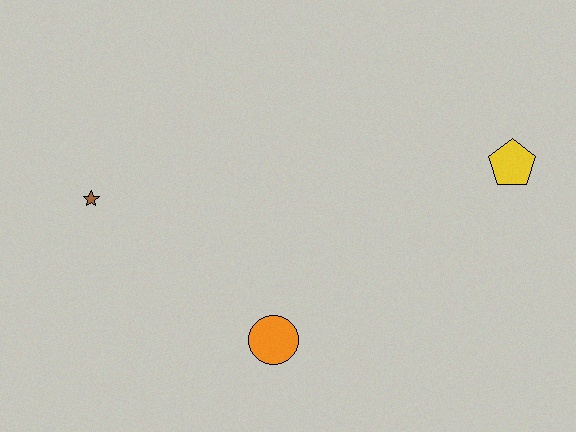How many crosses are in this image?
There are no crosses.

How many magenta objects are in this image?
There are no magenta objects.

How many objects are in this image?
There are 3 objects.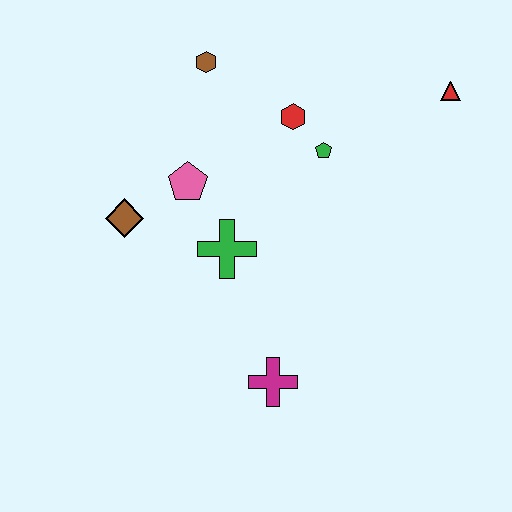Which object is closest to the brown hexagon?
The red hexagon is closest to the brown hexagon.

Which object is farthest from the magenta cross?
The red triangle is farthest from the magenta cross.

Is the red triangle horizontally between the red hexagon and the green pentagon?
No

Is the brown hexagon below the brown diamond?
No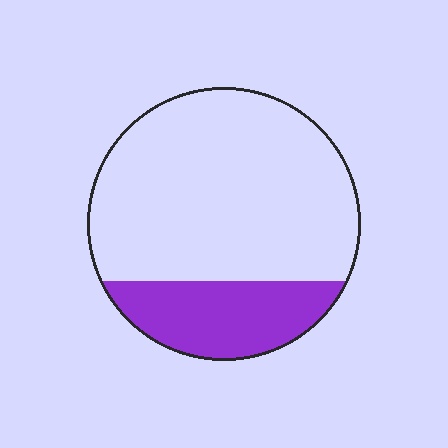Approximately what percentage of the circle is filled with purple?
Approximately 25%.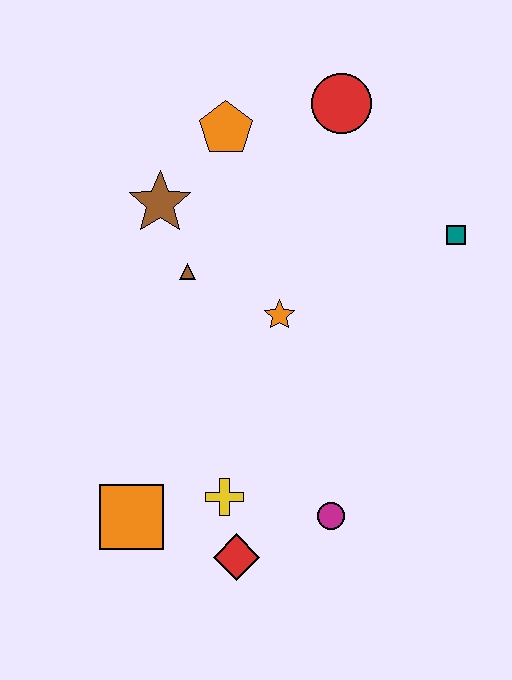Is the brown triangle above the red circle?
No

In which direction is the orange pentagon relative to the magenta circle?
The orange pentagon is above the magenta circle.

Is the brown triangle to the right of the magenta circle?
No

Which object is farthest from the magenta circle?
The red circle is farthest from the magenta circle.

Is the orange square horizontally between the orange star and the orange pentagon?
No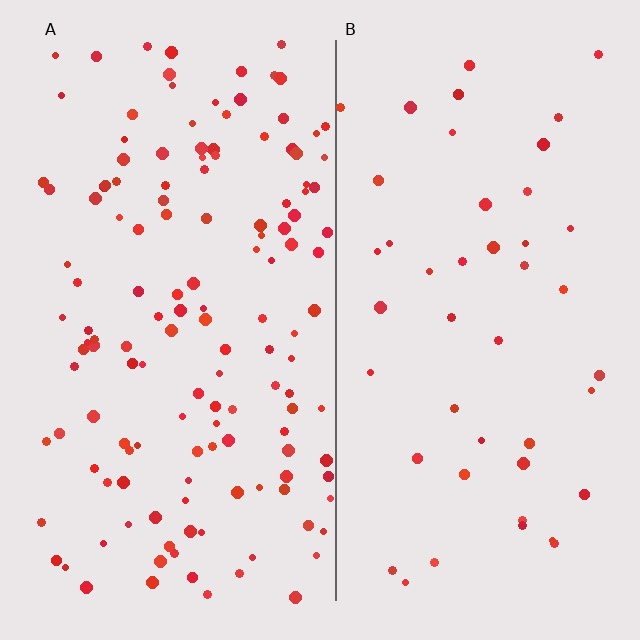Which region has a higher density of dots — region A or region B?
A (the left).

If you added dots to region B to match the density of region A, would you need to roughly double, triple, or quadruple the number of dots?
Approximately triple.